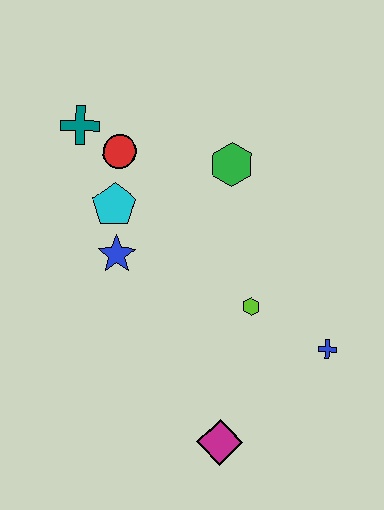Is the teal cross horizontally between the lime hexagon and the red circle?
No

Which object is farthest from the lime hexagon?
The teal cross is farthest from the lime hexagon.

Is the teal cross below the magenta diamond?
No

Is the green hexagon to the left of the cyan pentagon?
No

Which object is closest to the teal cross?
The red circle is closest to the teal cross.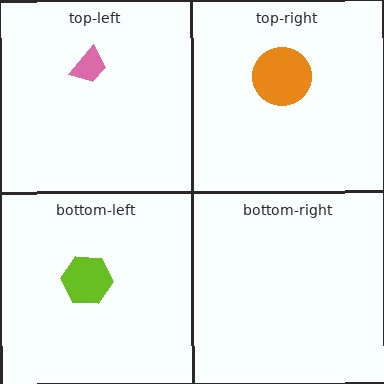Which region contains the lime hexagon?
The bottom-left region.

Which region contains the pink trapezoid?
The top-left region.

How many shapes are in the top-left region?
1.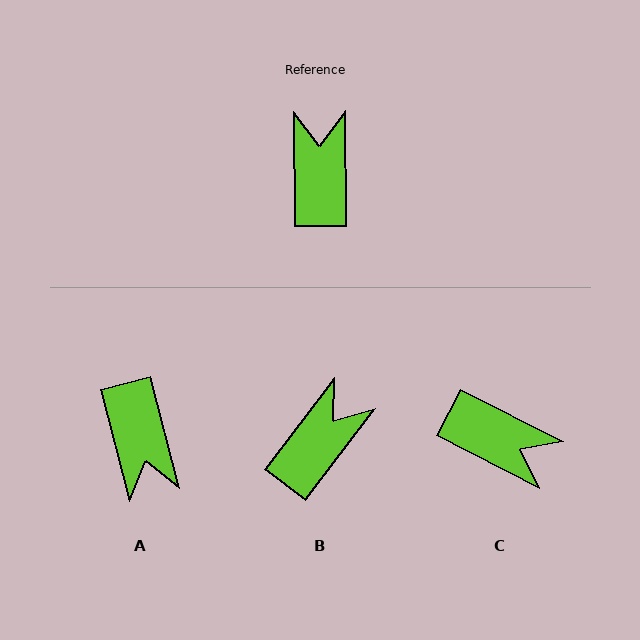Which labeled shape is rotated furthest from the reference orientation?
A, about 166 degrees away.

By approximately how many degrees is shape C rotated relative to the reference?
Approximately 117 degrees clockwise.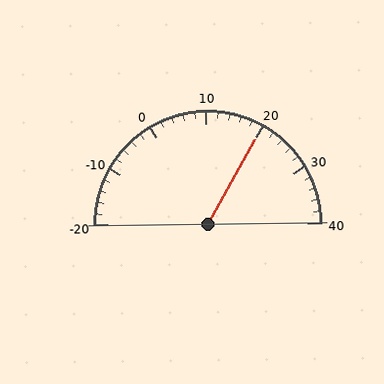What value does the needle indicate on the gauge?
The needle indicates approximately 20.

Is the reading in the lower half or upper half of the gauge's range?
The reading is in the upper half of the range (-20 to 40).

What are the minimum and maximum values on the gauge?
The gauge ranges from -20 to 40.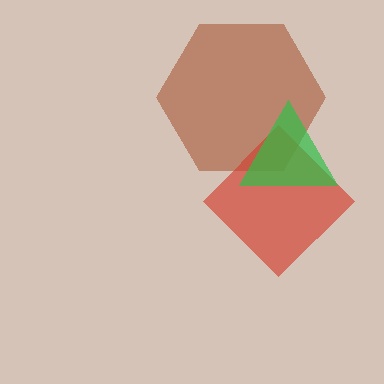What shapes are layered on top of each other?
The layered shapes are: a brown hexagon, a red diamond, a green triangle.